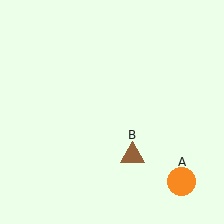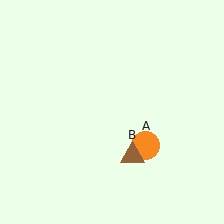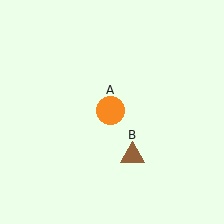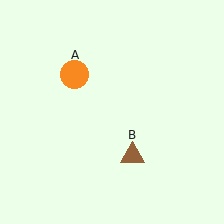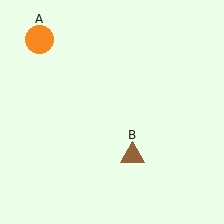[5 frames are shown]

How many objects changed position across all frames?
1 object changed position: orange circle (object A).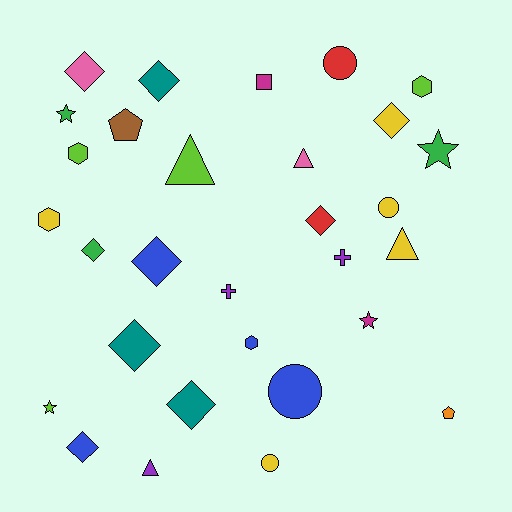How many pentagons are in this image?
There are 2 pentagons.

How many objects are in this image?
There are 30 objects.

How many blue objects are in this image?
There are 4 blue objects.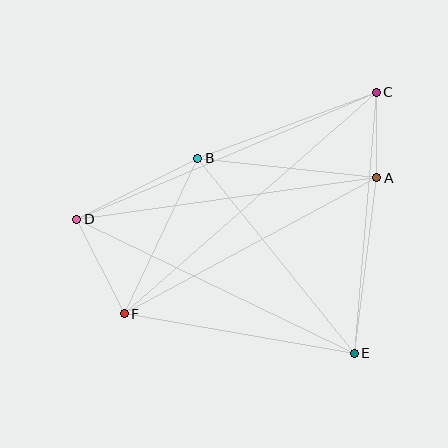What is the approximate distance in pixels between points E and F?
The distance between E and F is approximately 233 pixels.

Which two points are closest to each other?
Points A and C are closest to each other.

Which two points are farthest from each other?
Points C and F are farthest from each other.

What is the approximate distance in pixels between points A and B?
The distance between A and B is approximately 180 pixels.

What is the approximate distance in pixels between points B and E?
The distance between B and E is approximately 250 pixels.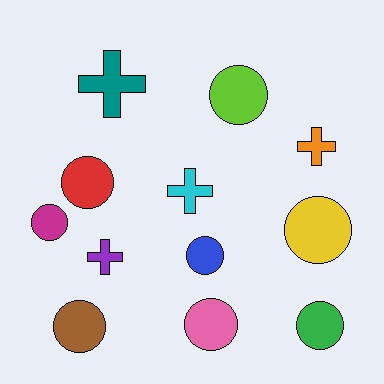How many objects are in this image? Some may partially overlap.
There are 12 objects.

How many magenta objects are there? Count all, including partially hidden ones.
There is 1 magenta object.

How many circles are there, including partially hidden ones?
There are 8 circles.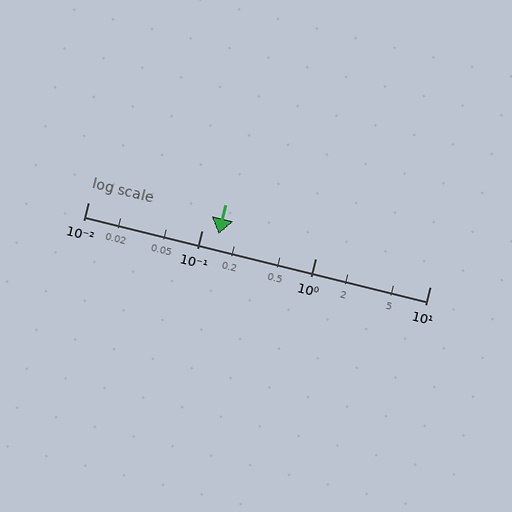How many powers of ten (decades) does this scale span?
The scale spans 3 decades, from 0.01 to 10.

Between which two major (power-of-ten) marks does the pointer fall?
The pointer is between 0.1 and 1.